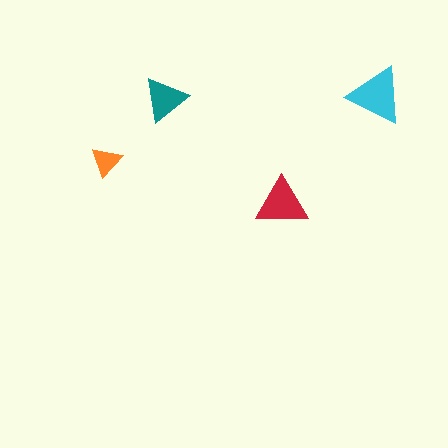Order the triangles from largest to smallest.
the cyan one, the red one, the teal one, the orange one.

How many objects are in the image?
There are 4 objects in the image.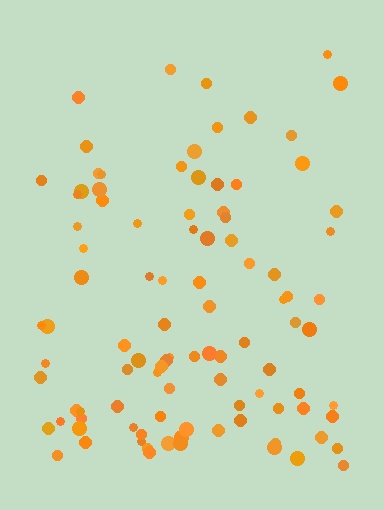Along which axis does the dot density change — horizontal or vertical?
Vertical.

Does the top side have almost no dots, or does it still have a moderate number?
Still a moderate number, just noticeably fewer than the bottom.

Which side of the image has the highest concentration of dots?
The bottom.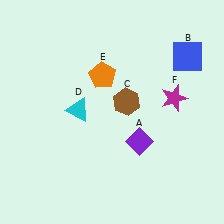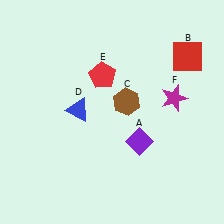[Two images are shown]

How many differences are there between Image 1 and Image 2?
There are 3 differences between the two images.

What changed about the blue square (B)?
In Image 1, B is blue. In Image 2, it changed to red.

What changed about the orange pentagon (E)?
In Image 1, E is orange. In Image 2, it changed to red.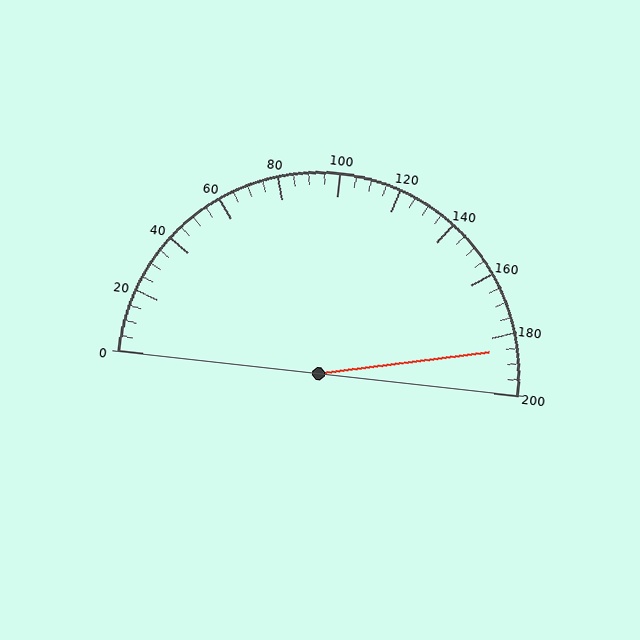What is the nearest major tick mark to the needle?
The nearest major tick mark is 180.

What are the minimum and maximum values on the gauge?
The gauge ranges from 0 to 200.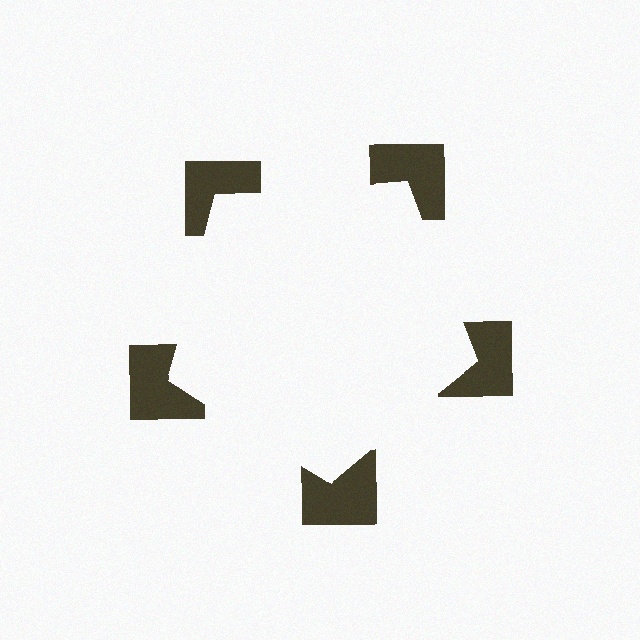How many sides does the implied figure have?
5 sides.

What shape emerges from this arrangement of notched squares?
An illusory pentagon — its edges are inferred from the aligned wedge cuts in the notched squares, not physically drawn.